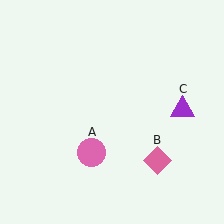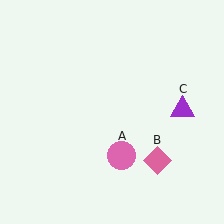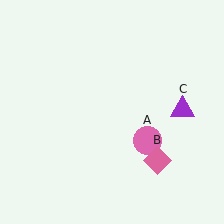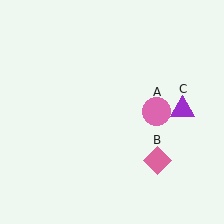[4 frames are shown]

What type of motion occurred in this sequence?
The pink circle (object A) rotated counterclockwise around the center of the scene.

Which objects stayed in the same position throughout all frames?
Pink diamond (object B) and purple triangle (object C) remained stationary.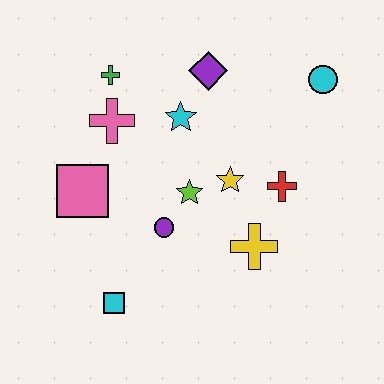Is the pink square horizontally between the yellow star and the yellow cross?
No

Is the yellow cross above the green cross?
No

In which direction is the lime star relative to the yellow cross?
The lime star is to the left of the yellow cross.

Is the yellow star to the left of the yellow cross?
Yes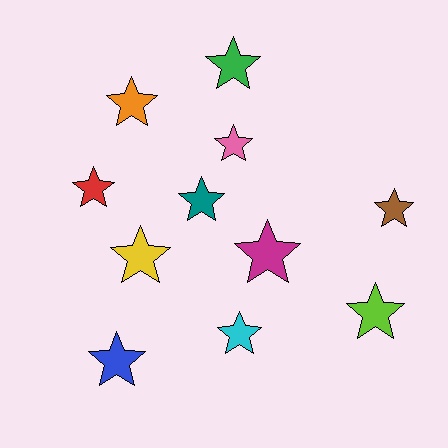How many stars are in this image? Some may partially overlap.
There are 11 stars.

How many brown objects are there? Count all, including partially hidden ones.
There is 1 brown object.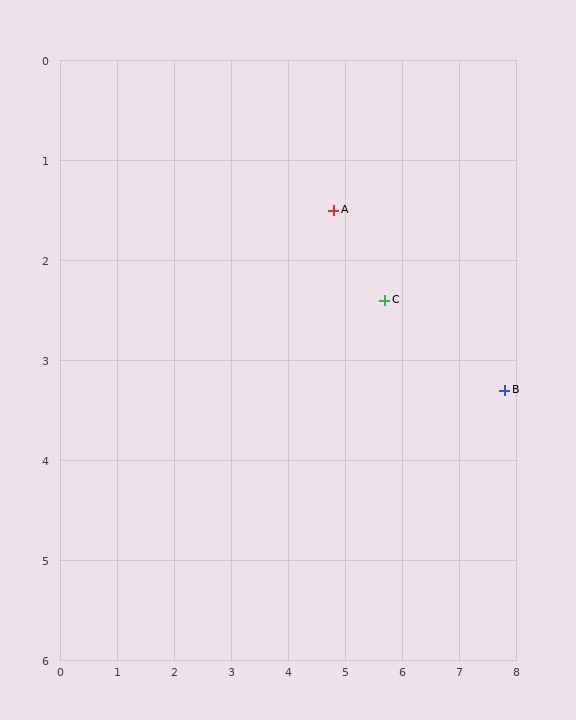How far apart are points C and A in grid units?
Points C and A are about 1.3 grid units apart.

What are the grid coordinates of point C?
Point C is at approximately (5.7, 2.4).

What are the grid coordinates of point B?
Point B is at approximately (7.8, 3.3).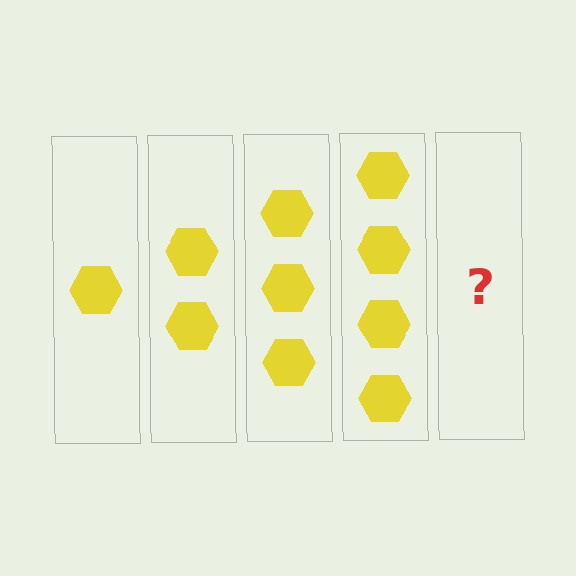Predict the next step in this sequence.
The next step is 5 hexagons.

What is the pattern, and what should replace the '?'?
The pattern is that each step adds one more hexagon. The '?' should be 5 hexagons.